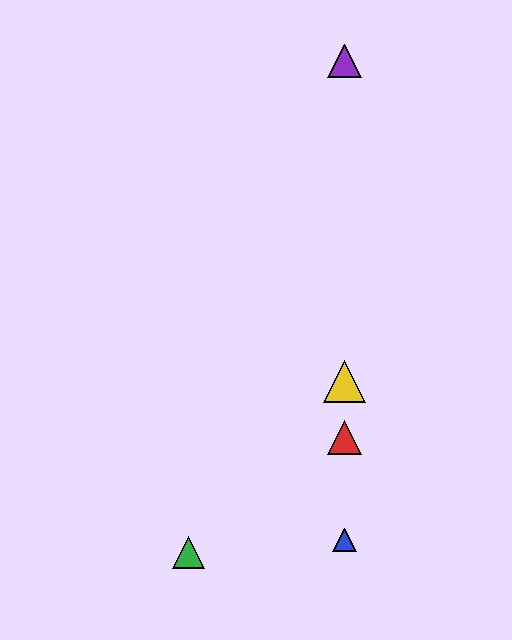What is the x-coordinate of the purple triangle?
The purple triangle is at x≈345.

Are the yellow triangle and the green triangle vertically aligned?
No, the yellow triangle is at x≈345 and the green triangle is at x≈189.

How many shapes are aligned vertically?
4 shapes (the red triangle, the blue triangle, the yellow triangle, the purple triangle) are aligned vertically.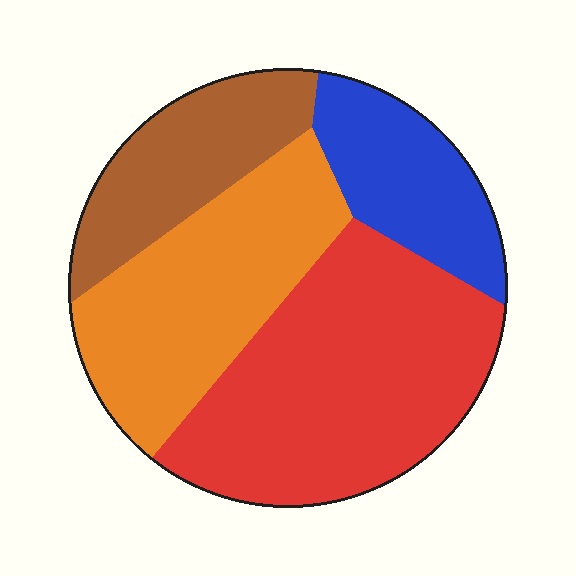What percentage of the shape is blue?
Blue takes up about one sixth (1/6) of the shape.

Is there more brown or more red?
Red.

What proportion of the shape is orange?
Orange covers around 30% of the shape.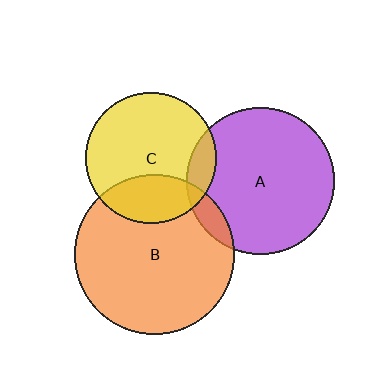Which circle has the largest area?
Circle B (orange).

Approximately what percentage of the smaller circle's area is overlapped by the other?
Approximately 25%.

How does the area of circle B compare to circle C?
Approximately 1.5 times.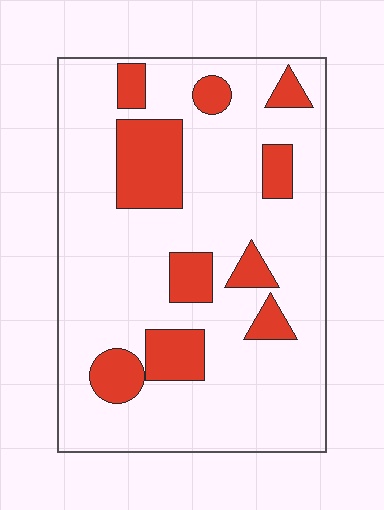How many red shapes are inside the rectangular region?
10.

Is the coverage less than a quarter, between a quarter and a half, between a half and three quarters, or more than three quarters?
Less than a quarter.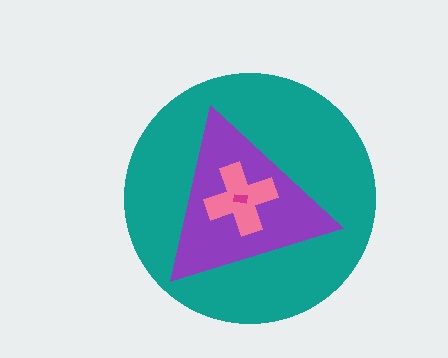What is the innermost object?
The magenta rectangle.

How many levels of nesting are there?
4.